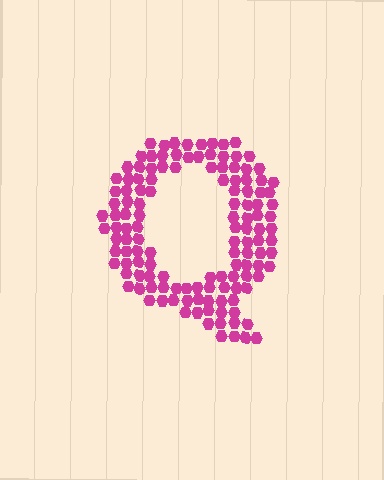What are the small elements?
The small elements are hexagons.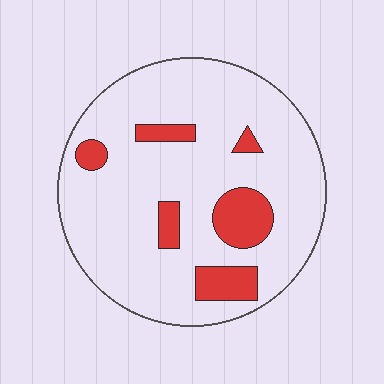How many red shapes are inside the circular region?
6.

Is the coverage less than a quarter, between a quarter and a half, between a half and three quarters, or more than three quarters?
Less than a quarter.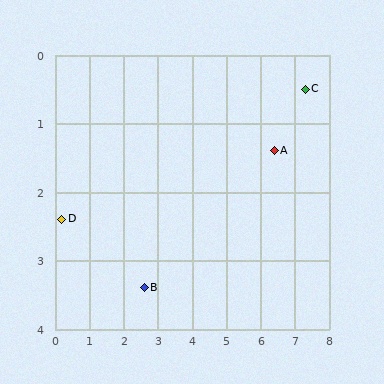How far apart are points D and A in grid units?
Points D and A are about 6.3 grid units apart.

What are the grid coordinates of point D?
Point D is at approximately (0.2, 2.4).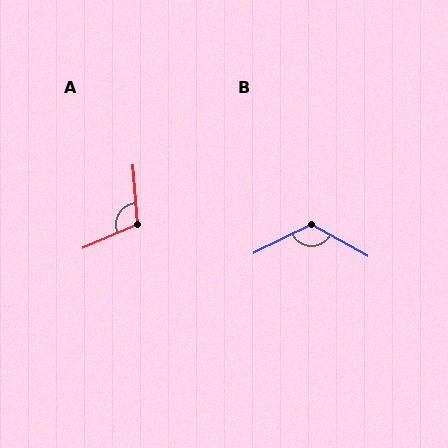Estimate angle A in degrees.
Approximately 108 degrees.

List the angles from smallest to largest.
A (108°), B (124°).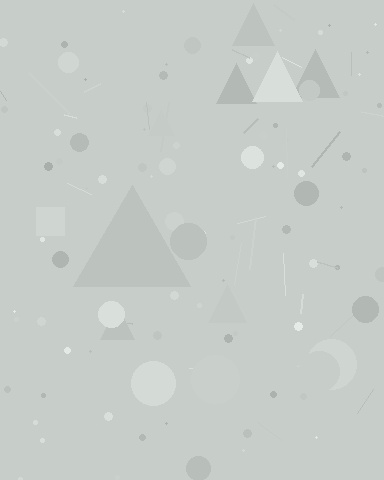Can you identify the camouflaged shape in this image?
The camouflaged shape is a triangle.